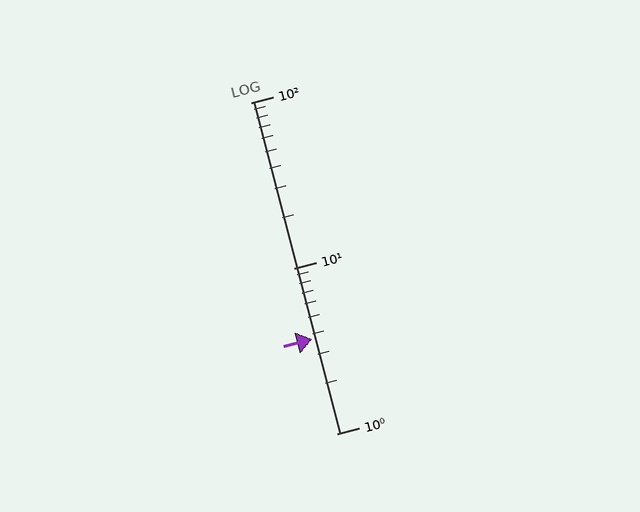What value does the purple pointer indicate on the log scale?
The pointer indicates approximately 3.7.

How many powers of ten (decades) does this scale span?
The scale spans 2 decades, from 1 to 100.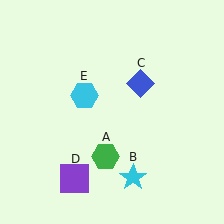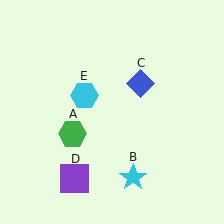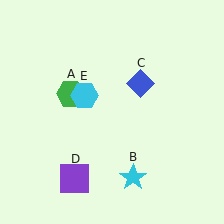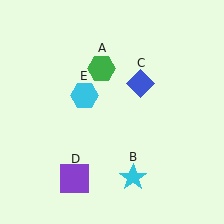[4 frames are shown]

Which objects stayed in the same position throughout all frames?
Cyan star (object B) and blue diamond (object C) and purple square (object D) and cyan hexagon (object E) remained stationary.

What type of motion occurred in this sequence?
The green hexagon (object A) rotated clockwise around the center of the scene.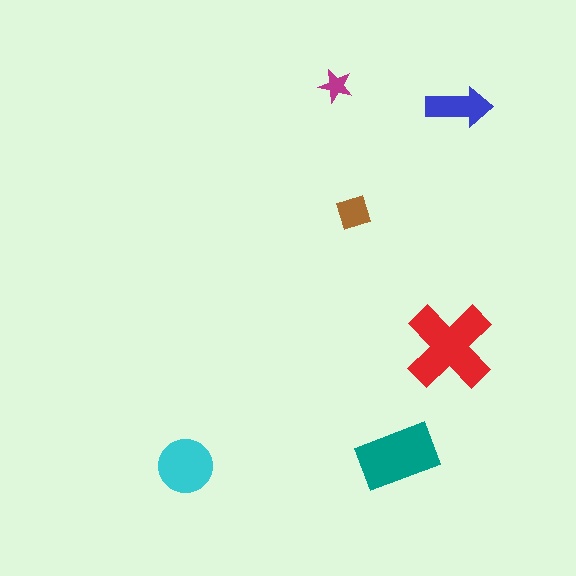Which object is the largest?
The red cross.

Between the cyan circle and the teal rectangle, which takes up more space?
The teal rectangle.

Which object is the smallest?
The magenta star.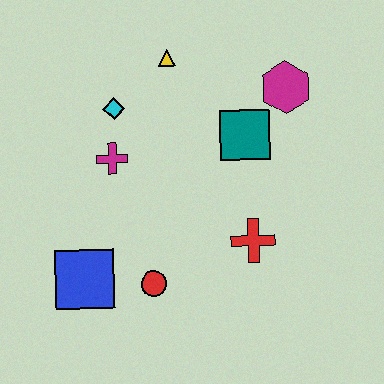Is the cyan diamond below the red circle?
No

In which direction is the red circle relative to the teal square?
The red circle is below the teal square.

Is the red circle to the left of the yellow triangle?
Yes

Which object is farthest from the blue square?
The magenta hexagon is farthest from the blue square.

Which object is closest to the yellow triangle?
The cyan diamond is closest to the yellow triangle.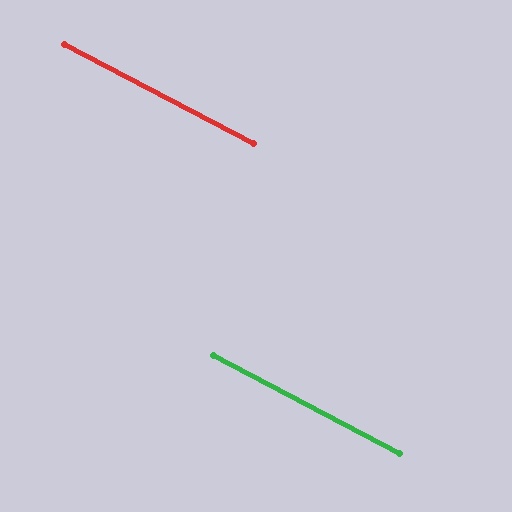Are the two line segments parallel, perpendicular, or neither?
Parallel — their directions differ by only 0.2°.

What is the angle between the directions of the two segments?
Approximately 0 degrees.